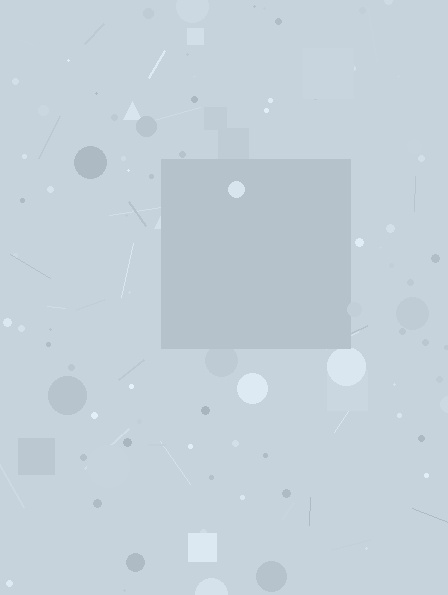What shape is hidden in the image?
A square is hidden in the image.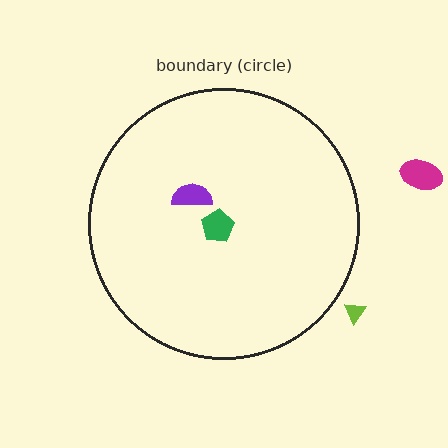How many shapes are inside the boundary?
2 inside, 2 outside.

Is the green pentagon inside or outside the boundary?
Inside.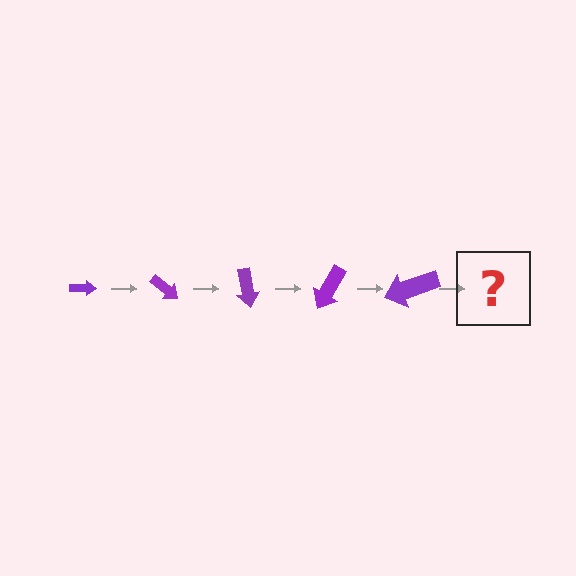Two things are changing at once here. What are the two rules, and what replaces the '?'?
The two rules are that the arrow grows larger each step and it rotates 40 degrees each step. The '?' should be an arrow, larger than the previous one and rotated 200 degrees from the start.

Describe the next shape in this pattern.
It should be an arrow, larger than the previous one and rotated 200 degrees from the start.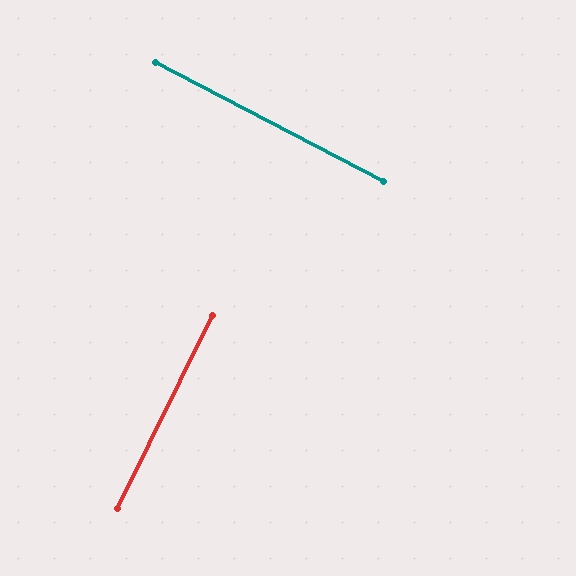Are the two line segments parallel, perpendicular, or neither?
Perpendicular — they meet at approximately 89°.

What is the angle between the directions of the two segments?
Approximately 89 degrees.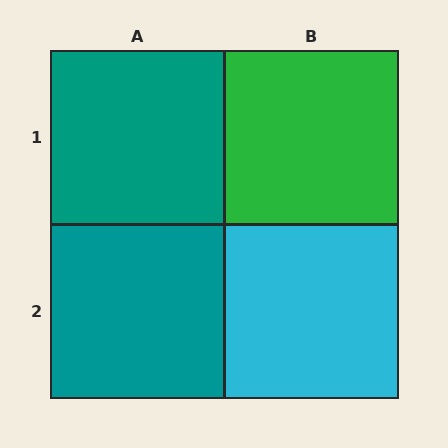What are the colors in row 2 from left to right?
Teal, cyan.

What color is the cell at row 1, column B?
Green.